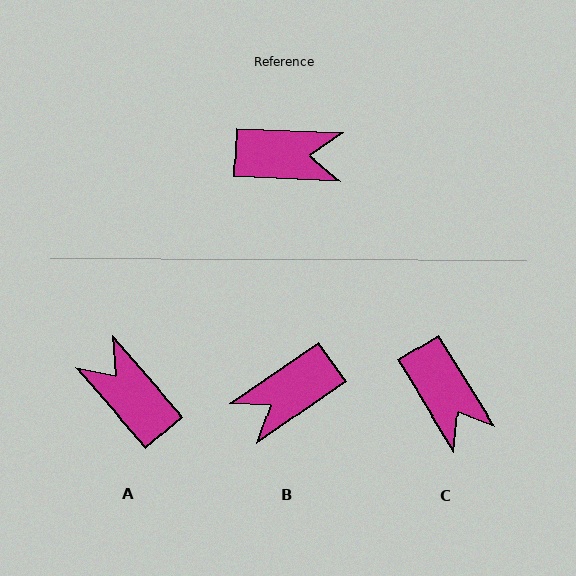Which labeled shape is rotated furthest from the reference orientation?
B, about 143 degrees away.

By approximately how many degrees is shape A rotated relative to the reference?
Approximately 134 degrees counter-clockwise.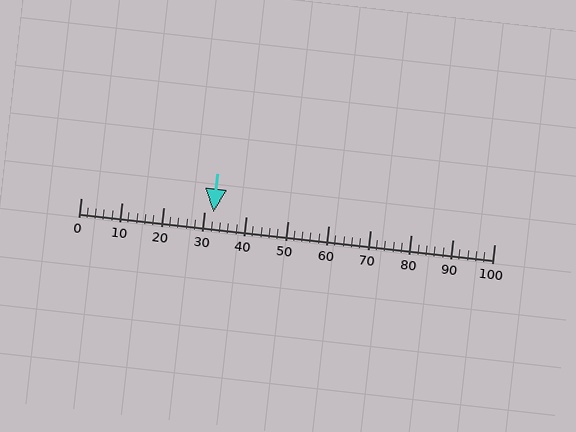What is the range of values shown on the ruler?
The ruler shows values from 0 to 100.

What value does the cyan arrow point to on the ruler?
The cyan arrow points to approximately 32.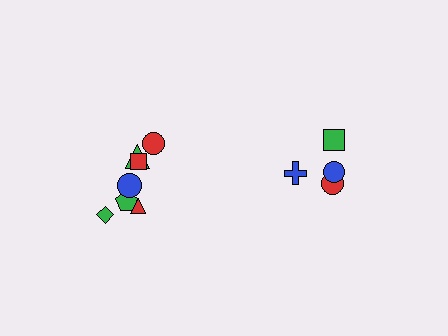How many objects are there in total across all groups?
There are 11 objects.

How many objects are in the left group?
There are 7 objects.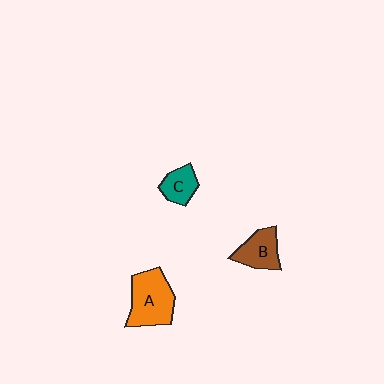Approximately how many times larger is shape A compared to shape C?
Approximately 2.1 times.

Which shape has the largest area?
Shape A (orange).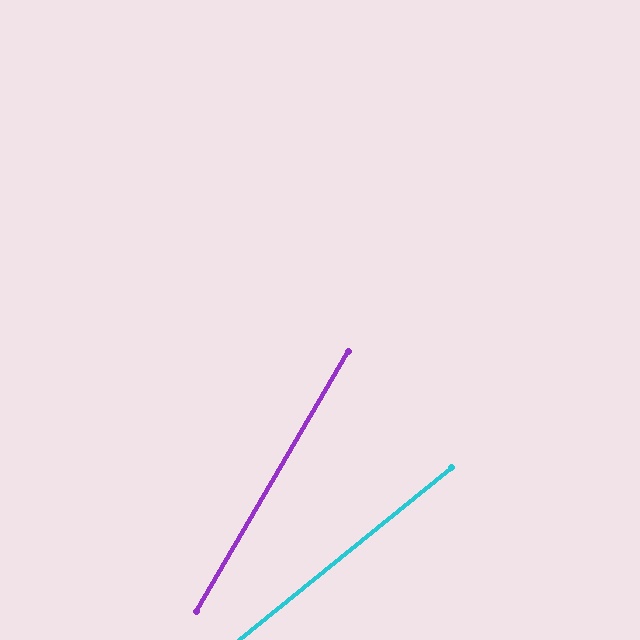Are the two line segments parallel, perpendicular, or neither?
Neither parallel nor perpendicular — they differ by about 21°.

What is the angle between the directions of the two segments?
Approximately 21 degrees.